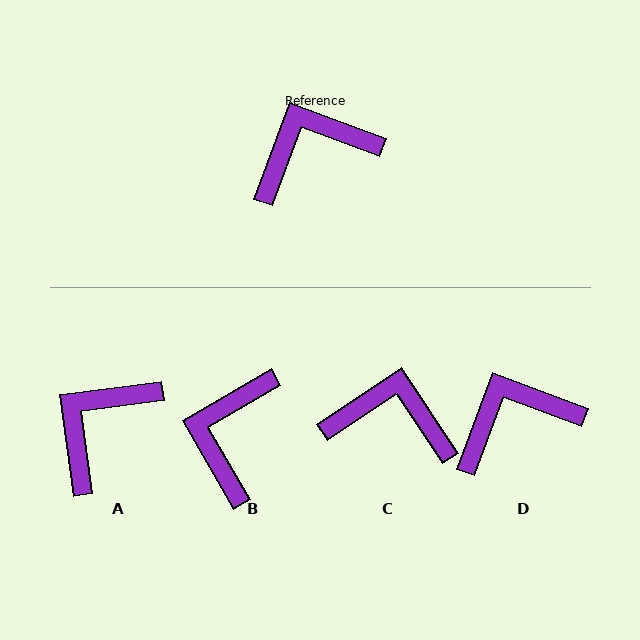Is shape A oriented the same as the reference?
No, it is off by about 28 degrees.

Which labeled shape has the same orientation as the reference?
D.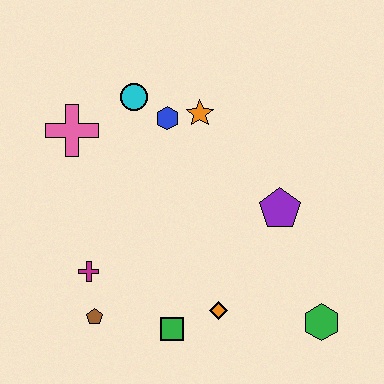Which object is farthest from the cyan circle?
The green hexagon is farthest from the cyan circle.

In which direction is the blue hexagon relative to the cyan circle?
The blue hexagon is to the right of the cyan circle.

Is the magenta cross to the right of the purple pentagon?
No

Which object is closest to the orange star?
The blue hexagon is closest to the orange star.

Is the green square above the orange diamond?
No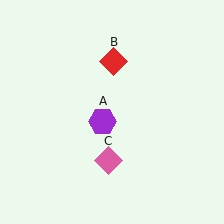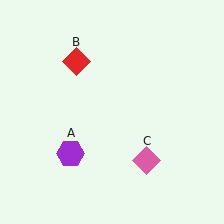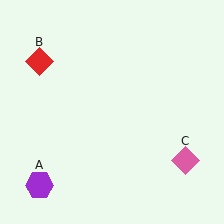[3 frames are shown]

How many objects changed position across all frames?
3 objects changed position: purple hexagon (object A), red diamond (object B), pink diamond (object C).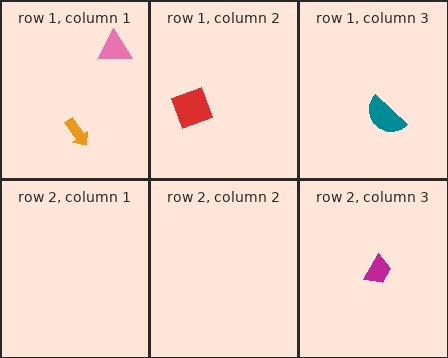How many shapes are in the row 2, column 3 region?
1.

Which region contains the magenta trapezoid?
The row 2, column 3 region.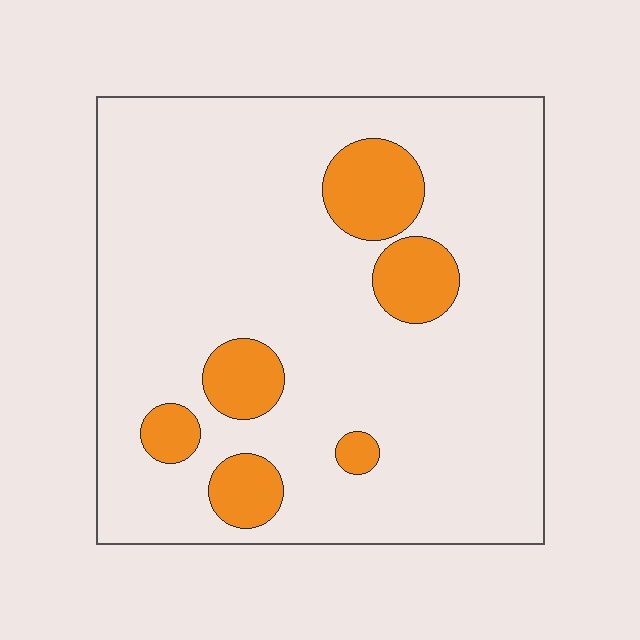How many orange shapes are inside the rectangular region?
6.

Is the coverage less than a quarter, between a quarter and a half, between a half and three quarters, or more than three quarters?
Less than a quarter.